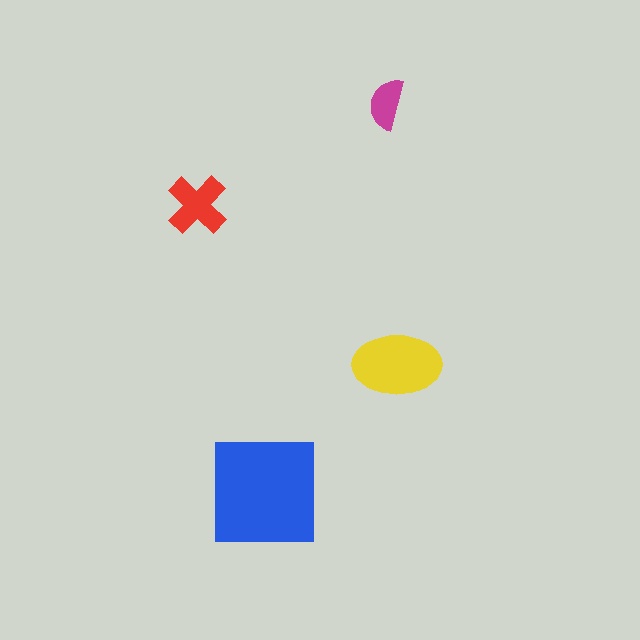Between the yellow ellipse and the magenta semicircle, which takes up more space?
The yellow ellipse.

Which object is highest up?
The magenta semicircle is topmost.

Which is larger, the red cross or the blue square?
The blue square.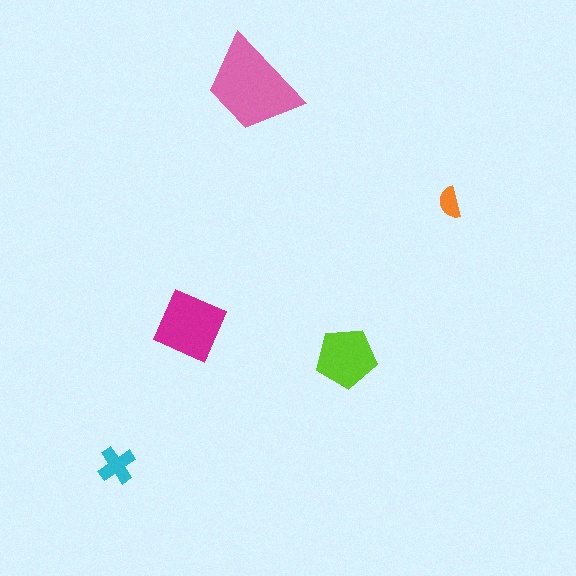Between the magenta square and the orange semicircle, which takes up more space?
The magenta square.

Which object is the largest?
The pink trapezoid.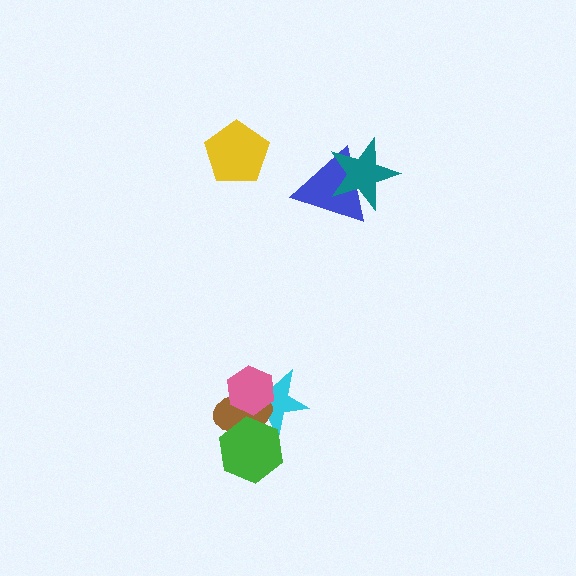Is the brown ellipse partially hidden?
Yes, it is partially covered by another shape.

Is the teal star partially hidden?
No, no other shape covers it.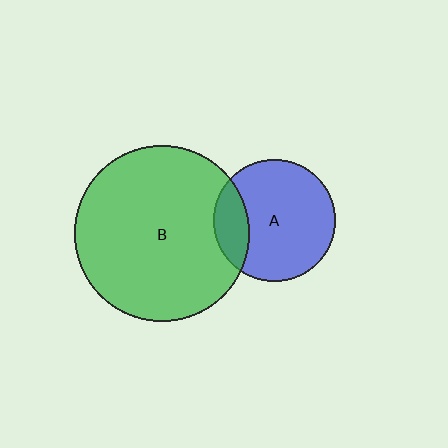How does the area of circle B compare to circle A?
Approximately 2.1 times.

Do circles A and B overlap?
Yes.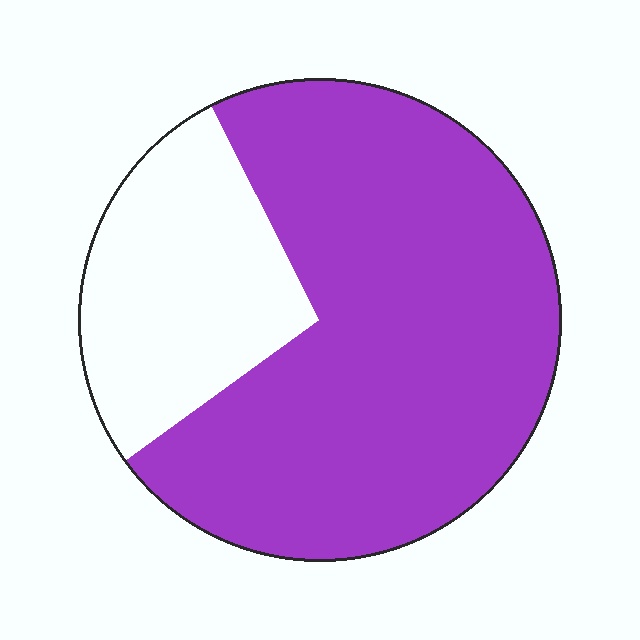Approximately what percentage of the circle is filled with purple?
Approximately 75%.